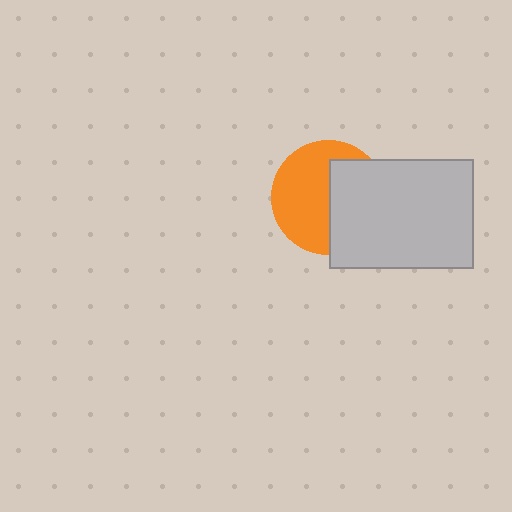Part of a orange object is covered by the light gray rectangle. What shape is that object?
It is a circle.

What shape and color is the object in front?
The object in front is a light gray rectangle.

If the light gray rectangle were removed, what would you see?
You would see the complete orange circle.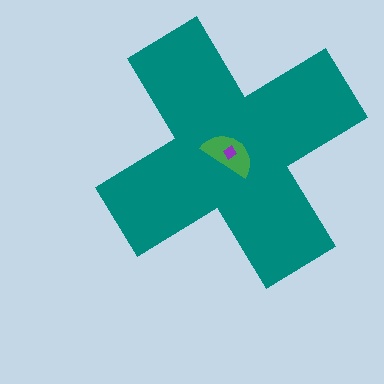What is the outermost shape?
The teal cross.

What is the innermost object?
The purple diamond.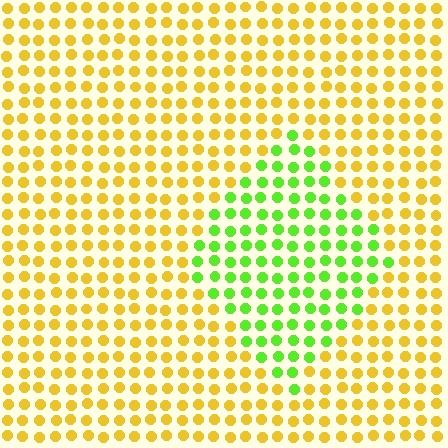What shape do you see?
I see a diamond.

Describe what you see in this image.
The image is filled with small yellow elements in a uniform arrangement. A diamond-shaped region is visible where the elements are tinted to a slightly different hue, forming a subtle color boundary.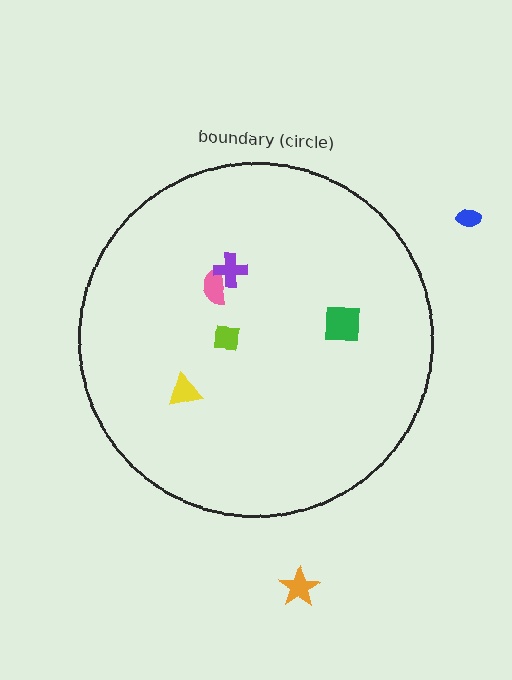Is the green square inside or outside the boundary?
Inside.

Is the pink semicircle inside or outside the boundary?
Inside.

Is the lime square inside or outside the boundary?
Inside.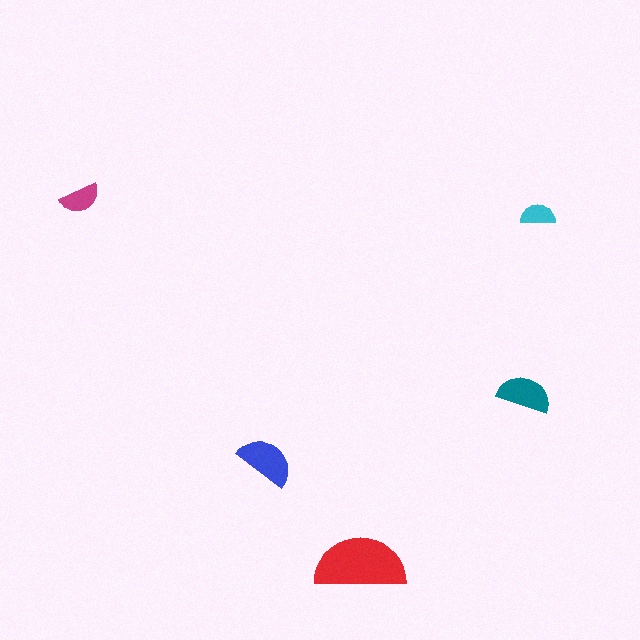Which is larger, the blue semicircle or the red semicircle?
The red one.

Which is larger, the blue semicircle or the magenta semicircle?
The blue one.